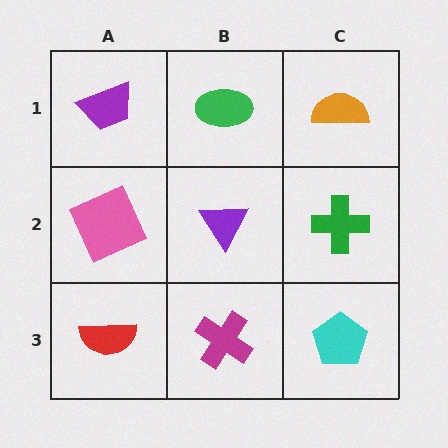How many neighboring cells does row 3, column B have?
3.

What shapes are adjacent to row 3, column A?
A pink square (row 2, column A), a magenta cross (row 3, column B).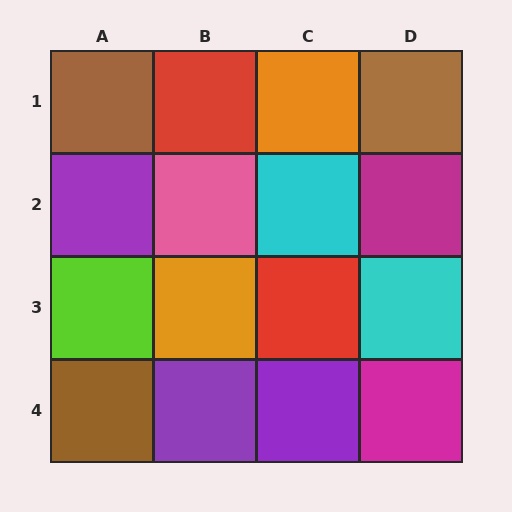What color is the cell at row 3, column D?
Cyan.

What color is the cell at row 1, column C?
Orange.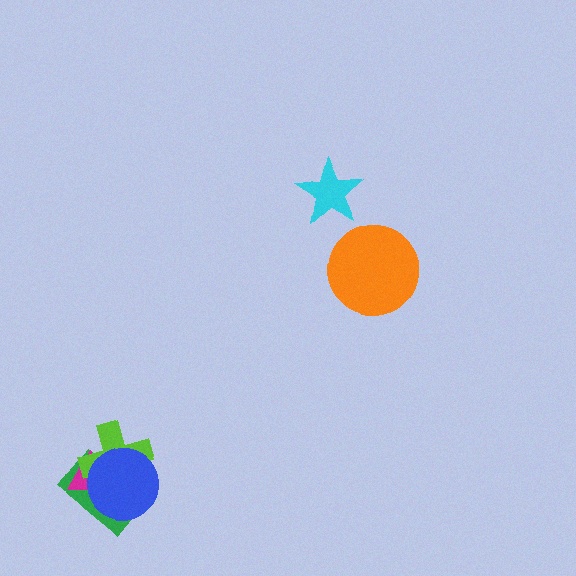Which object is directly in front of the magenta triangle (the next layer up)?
The lime cross is directly in front of the magenta triangle.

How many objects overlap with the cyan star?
0 objects overlap with the cyan star.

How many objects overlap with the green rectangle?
3 objects overlap with the green rectangle.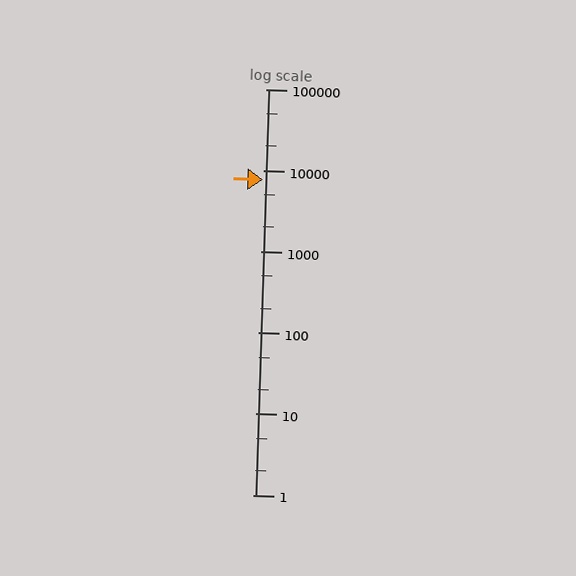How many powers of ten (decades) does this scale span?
The scale spans 5 decades, from 1 to 100000.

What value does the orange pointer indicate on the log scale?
The pointer indicates approximately 7600.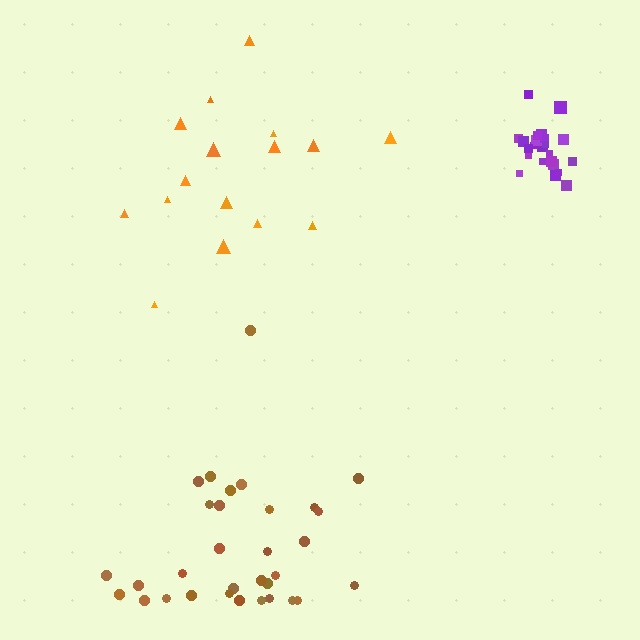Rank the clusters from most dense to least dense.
purple, brown, orange.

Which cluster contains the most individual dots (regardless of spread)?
Brown (32).